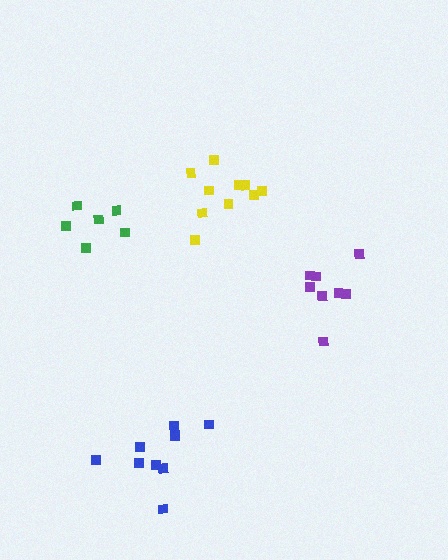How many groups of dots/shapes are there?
There are 4 groups.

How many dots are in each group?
Group 1: 8 dots, Group 2: 6 dots, Group 3: 9 dots, Group 4: 10 dots (33 total).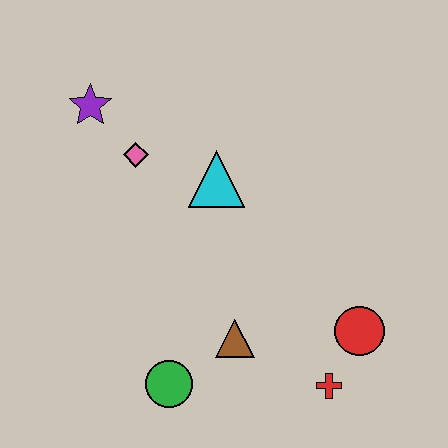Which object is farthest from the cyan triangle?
The red cross is farthest from the cyan triangle.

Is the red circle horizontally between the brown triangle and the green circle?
No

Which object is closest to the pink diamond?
The purple star is closest to the pink diamond.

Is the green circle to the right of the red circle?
No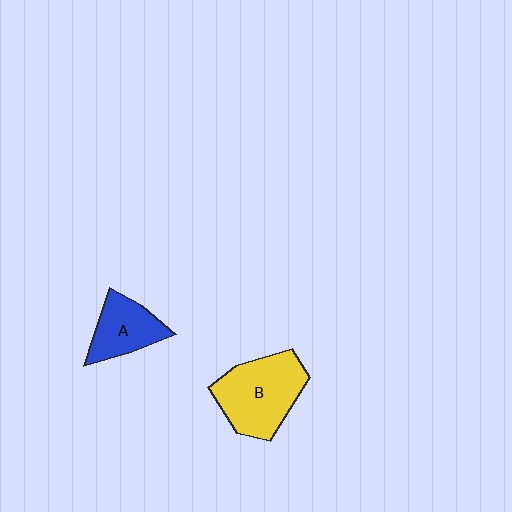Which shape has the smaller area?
Shape A (blue).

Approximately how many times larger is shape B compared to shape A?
Approximately 1.6 times.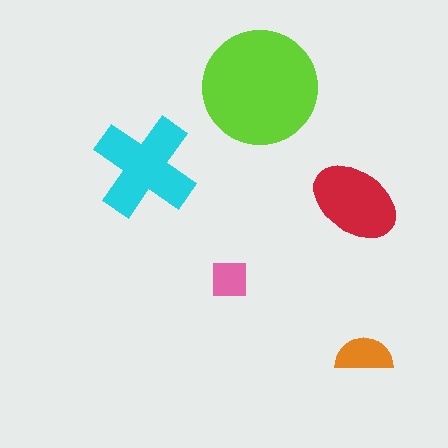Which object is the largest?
The lime circle.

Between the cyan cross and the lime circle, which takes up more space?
The lime circle.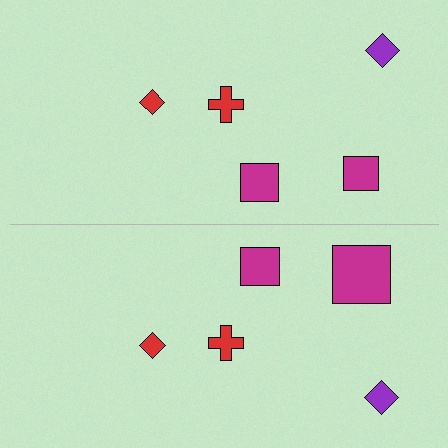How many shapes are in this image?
There are 10 shapes in this image.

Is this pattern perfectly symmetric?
No, the pattern is not perfectly symmetric. The magenta square on the bottom side has a different size than its mirror counterpart.